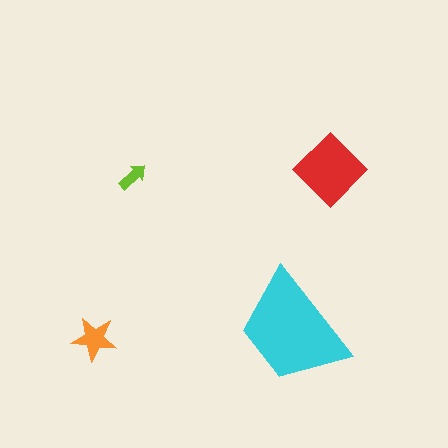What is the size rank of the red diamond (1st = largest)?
2nd.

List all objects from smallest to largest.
The lime arrow, the orange star, the red diamond, the cyan trapezoid.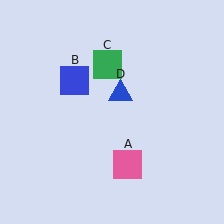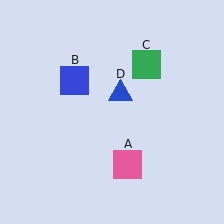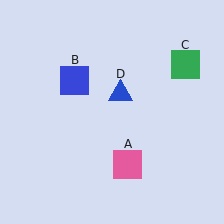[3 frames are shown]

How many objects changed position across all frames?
1 object changed position: green square (object C).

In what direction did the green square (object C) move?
The green square (object C) moved right.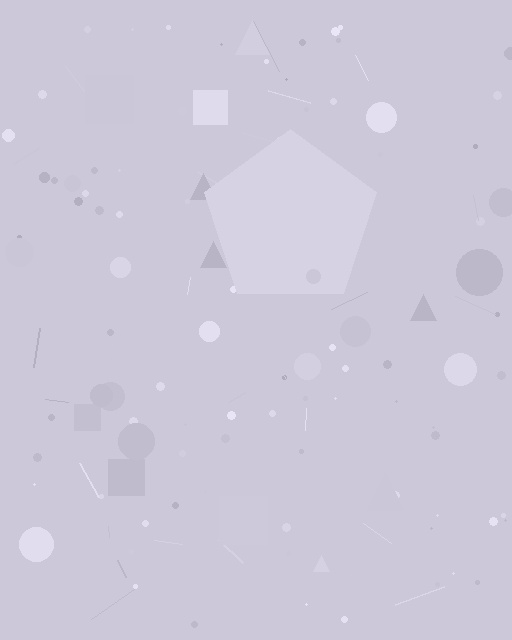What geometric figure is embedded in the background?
A pentagon is embedded in the background.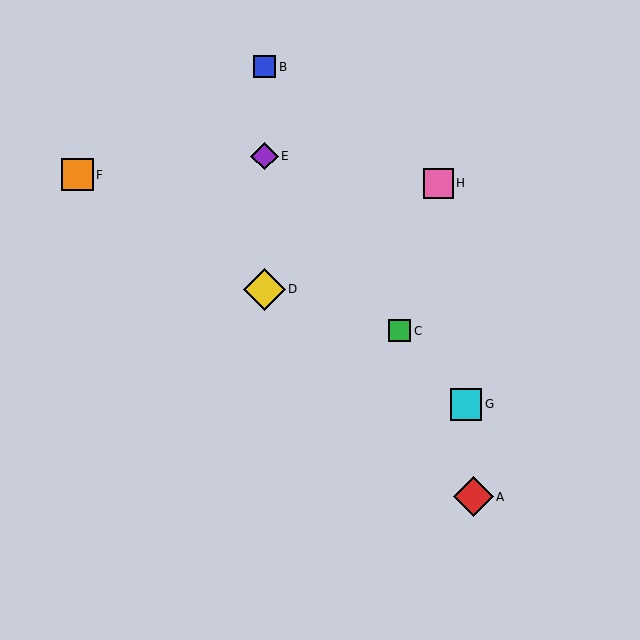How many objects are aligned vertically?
3 objects (B, D, E) are aligned vertically.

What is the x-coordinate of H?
Object H is at x≈438.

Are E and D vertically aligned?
Yes, both are at x≈264.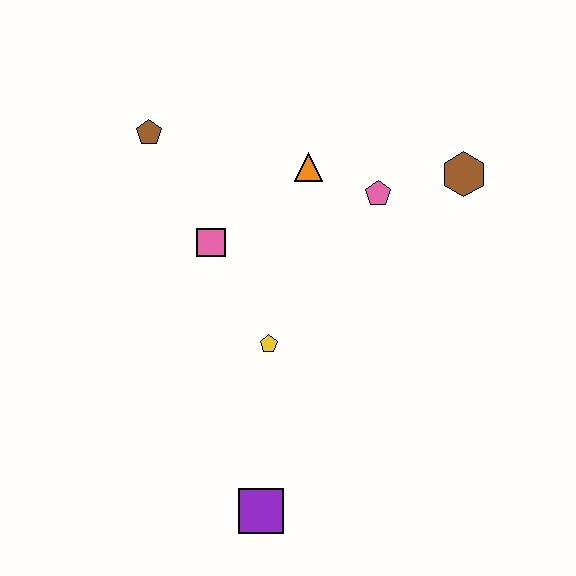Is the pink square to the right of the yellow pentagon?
No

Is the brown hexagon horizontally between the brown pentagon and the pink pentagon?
No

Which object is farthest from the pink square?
The purple square is farthest from the pink square.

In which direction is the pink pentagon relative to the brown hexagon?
The pink pentagon is to the left of the brown hexagon.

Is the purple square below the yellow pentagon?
Yes